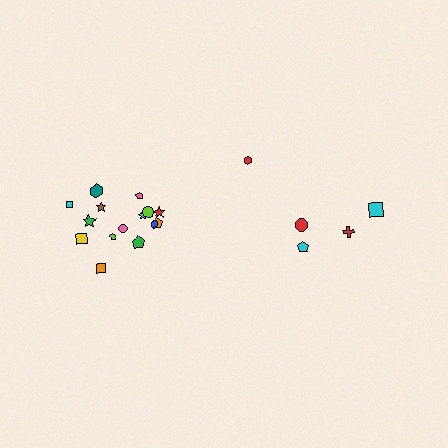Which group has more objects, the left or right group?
The left group.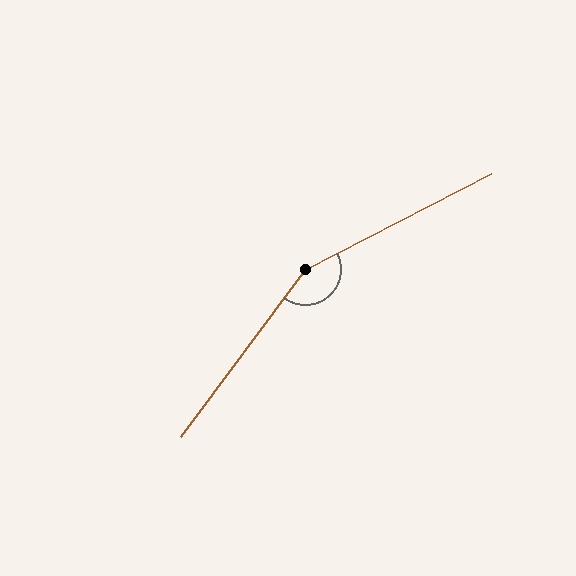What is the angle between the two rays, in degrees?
Approximately 154 degrees.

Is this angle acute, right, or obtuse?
It is obtuse.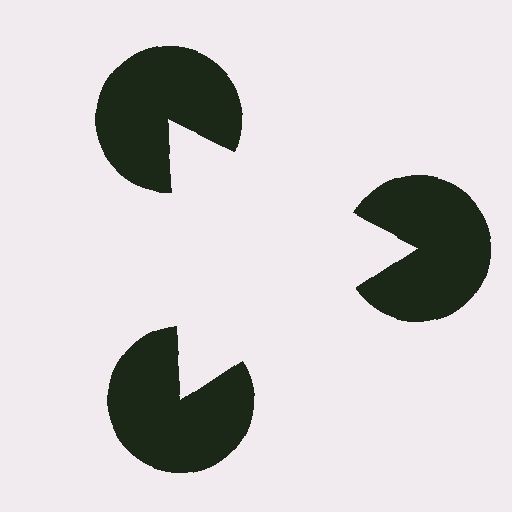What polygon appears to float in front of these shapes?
An illusory triangle — its edges are inferred from the aligned wedge cuts in the pac-man discs, not physically drawn.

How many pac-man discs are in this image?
There are 3 — one at each vertex of the illusory triangle.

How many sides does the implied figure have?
3 sides.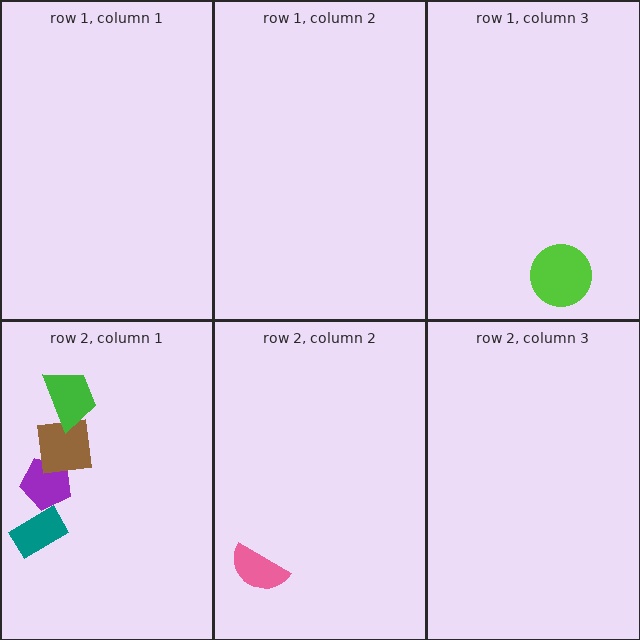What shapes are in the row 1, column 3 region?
The lime circle.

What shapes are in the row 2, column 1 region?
The purple pentagon, the teal rectangle, the brown square, the green trapezoid.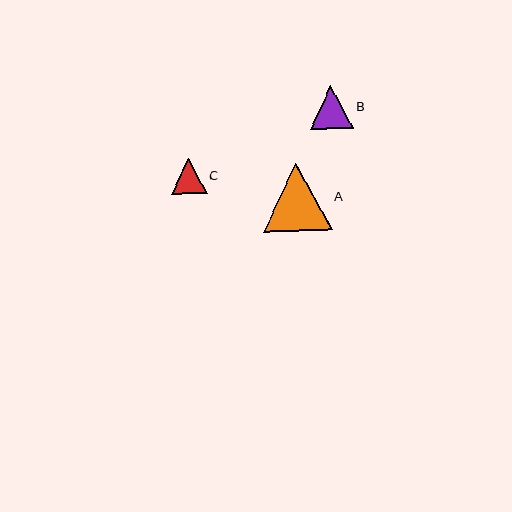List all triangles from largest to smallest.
From largest to smallest: A, B, C.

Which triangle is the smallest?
Triangle C is the smallest with a size of approximately 35 pixels.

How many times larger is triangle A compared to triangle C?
Triangle A is approximately 1.9 times the size of triangle C.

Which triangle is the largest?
Triangle A is the largest with a size of approximately 68 pixels.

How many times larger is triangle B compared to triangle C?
Triangle B is approximately 1.2 times the size of triangle C.